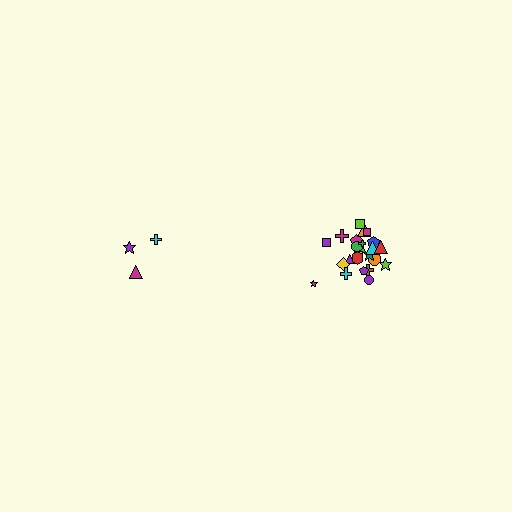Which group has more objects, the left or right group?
The right group.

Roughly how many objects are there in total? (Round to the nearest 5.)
Roughly 30 objects in total.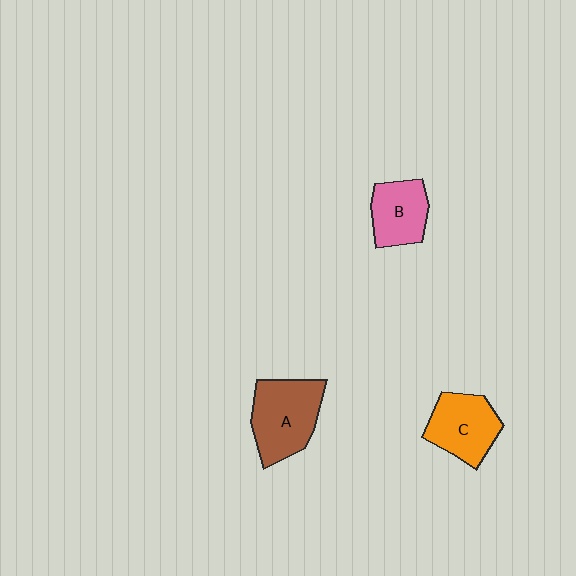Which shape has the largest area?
Shape A (brown).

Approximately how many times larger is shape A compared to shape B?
Approximately 1.4 times.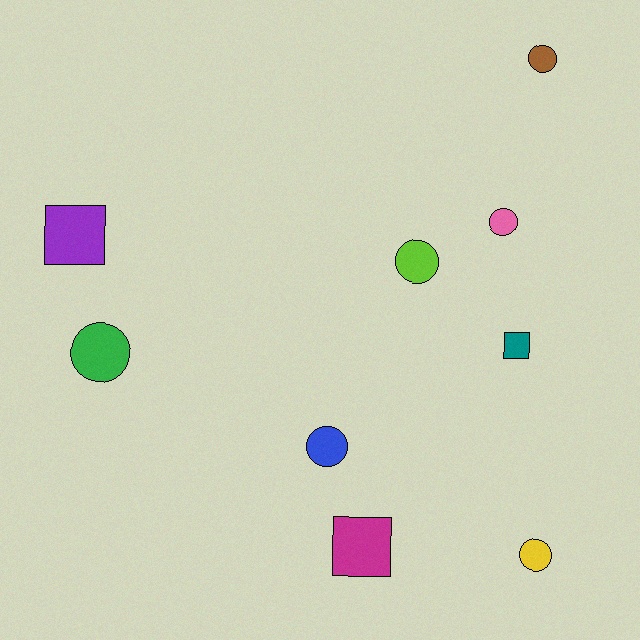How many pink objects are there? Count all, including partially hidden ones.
There is 1 pink object.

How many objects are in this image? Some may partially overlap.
There are 9 objects.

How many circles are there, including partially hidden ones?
There are 6 circles.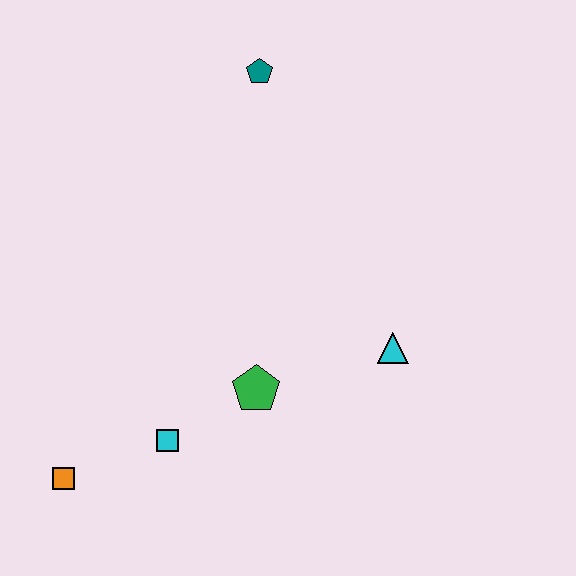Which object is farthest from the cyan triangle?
The orange square is farthest from the cyan triangle.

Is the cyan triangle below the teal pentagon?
Yes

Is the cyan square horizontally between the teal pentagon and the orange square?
Yes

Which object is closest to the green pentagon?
The cyan square is closest to the green pentagon.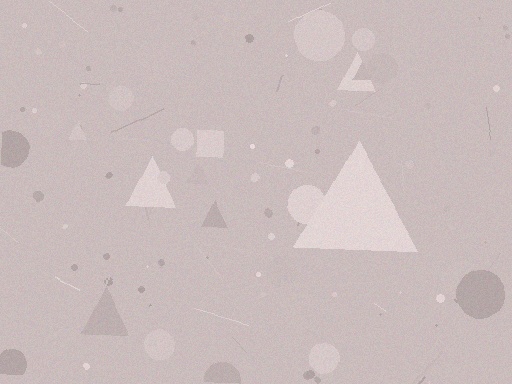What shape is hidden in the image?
A triangle is hidden in the image.